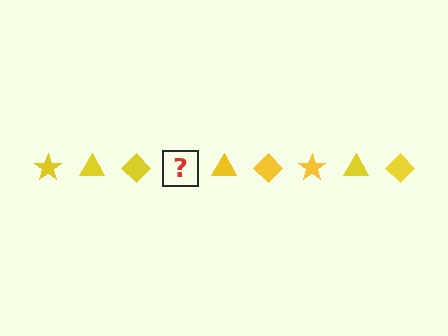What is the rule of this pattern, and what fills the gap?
The rule is that the pattern cycles through star, triangle, diamond shapes in yellow. The gap should be filled with a yellow star.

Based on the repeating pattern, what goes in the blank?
The blank should be a yellow star.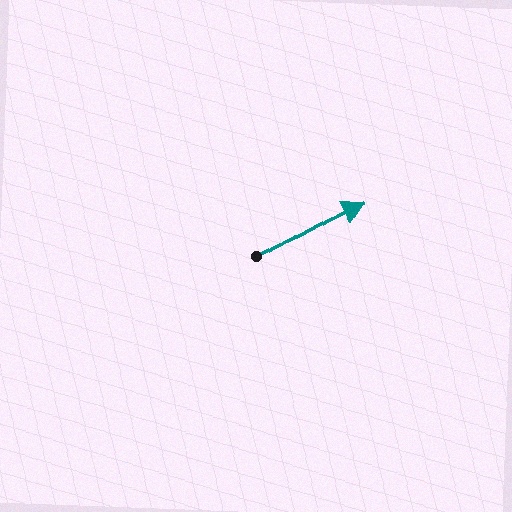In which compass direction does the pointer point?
Northeast.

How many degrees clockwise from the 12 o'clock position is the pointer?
Approximately 62 degrees.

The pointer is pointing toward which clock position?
Roughly 2 o'clock.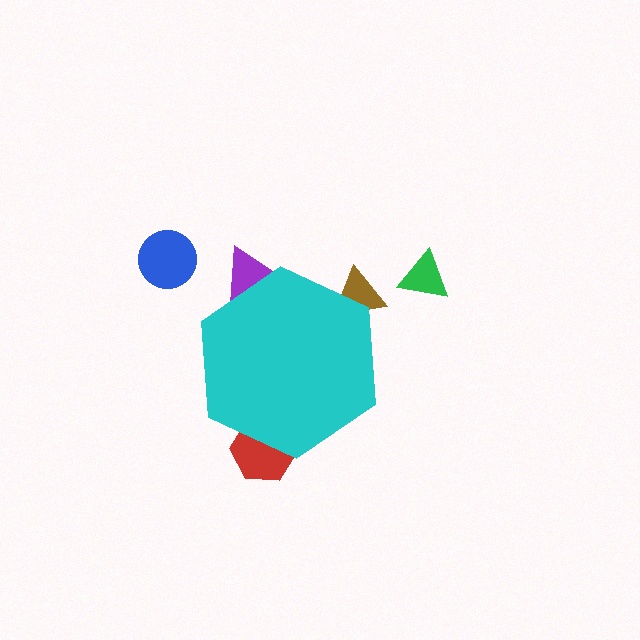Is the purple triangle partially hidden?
Yes, the purple triangle is partially hidden behind the cyan hexagon.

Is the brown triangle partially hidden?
Yes, the brown triangle is partially hidden behind the cyan hexagon.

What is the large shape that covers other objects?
A cyan hexagon.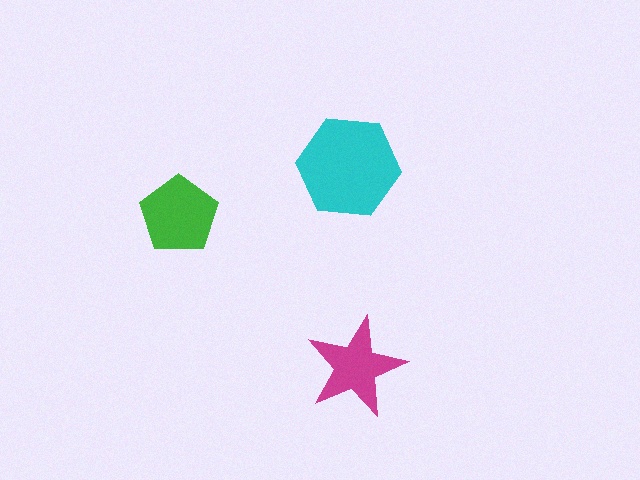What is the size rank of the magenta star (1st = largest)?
3rd.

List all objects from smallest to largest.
The magenta star, the green pentagon, the cyan hexagon.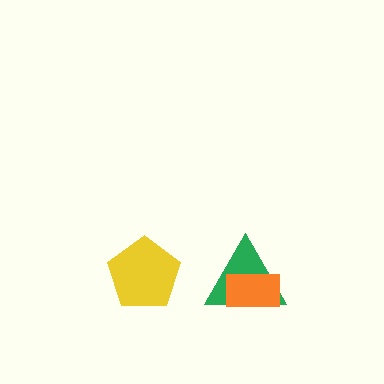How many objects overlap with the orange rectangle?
1 object overlaps with the orange rectangle.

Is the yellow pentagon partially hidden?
No, no other shape covers it.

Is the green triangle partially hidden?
Yes, it is partially covered by another shape.